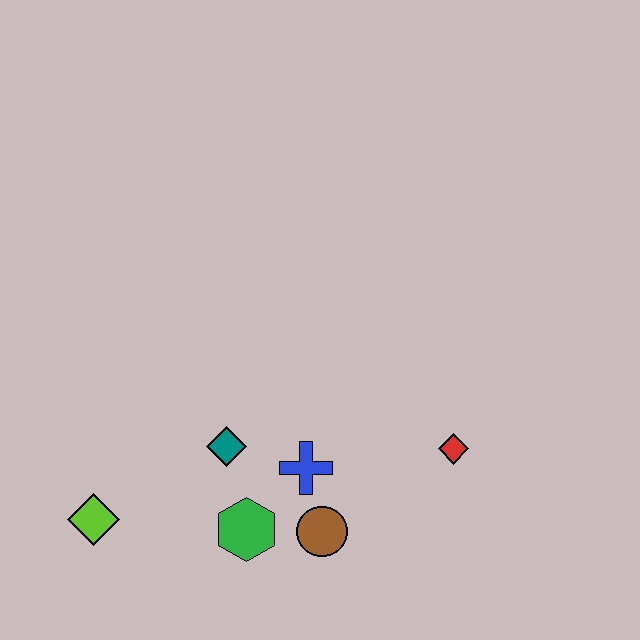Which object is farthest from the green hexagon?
The red diamond is farthest from the green hexagon.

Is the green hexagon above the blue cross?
No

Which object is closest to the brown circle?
The blue cross is closest to the brown circle.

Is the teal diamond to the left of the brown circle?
Yes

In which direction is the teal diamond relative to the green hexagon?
The teal diamond is above the green hexagon.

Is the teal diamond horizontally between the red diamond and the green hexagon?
No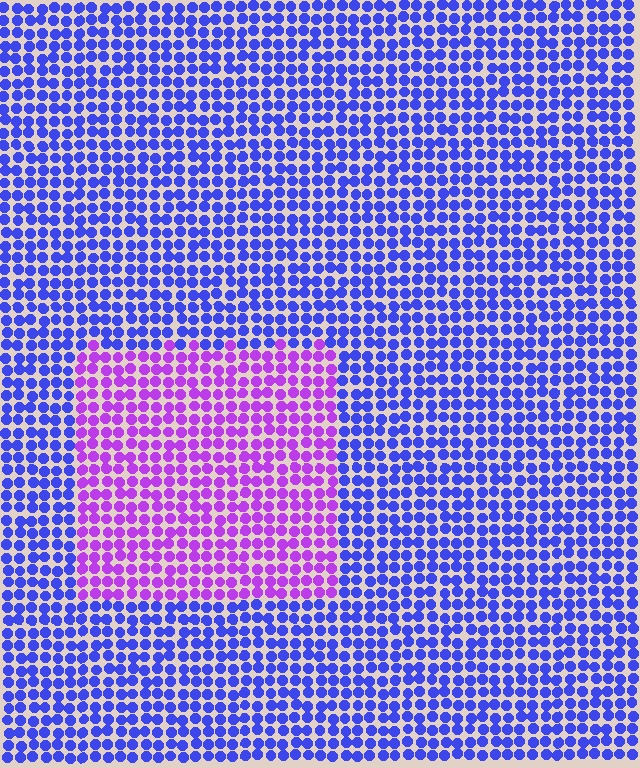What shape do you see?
I see a rectangle.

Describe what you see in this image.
The image is filled with small blue elements in a uniform arrangement. A rectangle-shaped region is visible where the elements are tinted to a slightly different hue, forming a subtle color boundary.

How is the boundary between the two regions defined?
The boundary is defined purely by a slight shift in hue (about 48 degrees). Spacing, size, and orientation are identical on both sides.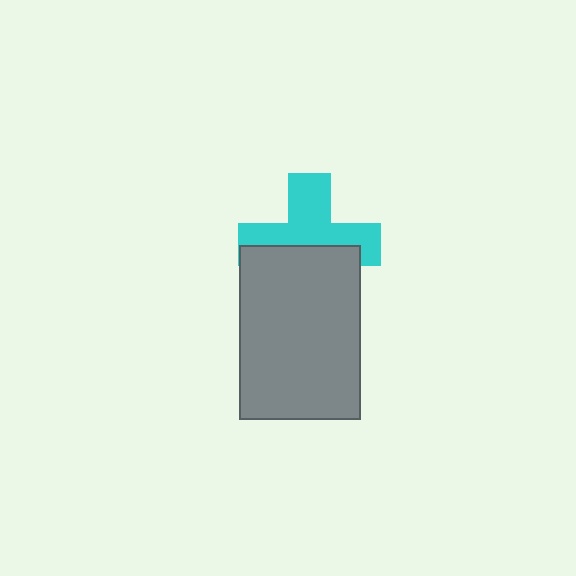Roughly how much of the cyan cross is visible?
About half of it is visible (roughly 56%).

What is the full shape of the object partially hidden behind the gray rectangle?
The partially hidden object is a cyan cross.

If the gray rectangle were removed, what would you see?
You would see the complete cyan cross.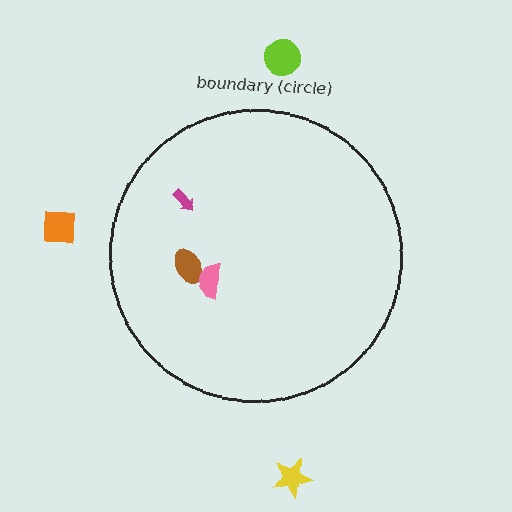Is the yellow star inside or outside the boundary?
Outside.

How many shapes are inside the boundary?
3 inside, 3 outside.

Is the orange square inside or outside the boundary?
Outside.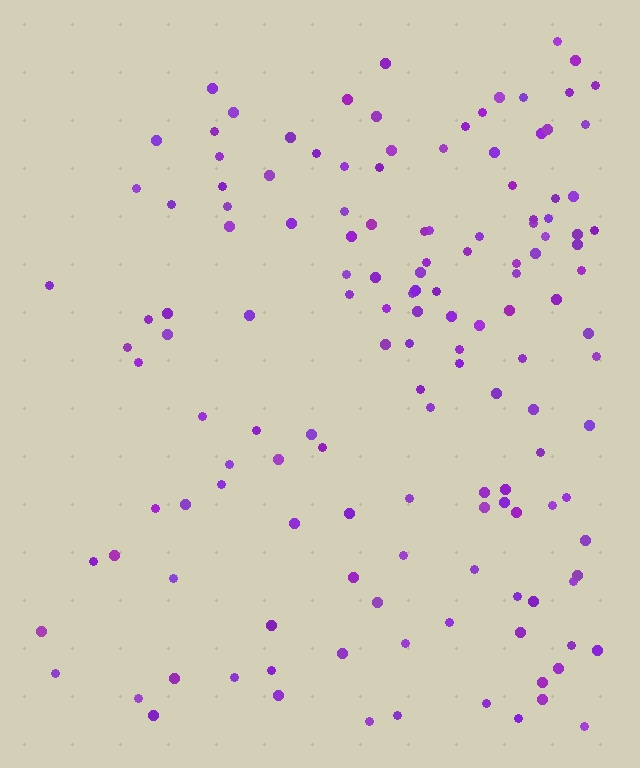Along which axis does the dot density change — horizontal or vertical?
Horizontal.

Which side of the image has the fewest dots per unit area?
The left.